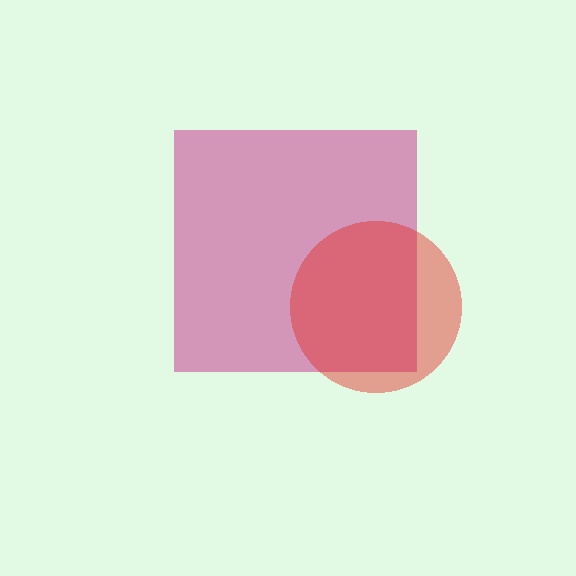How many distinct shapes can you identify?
There are 2 distinct shapes: a magenta square, a red circle.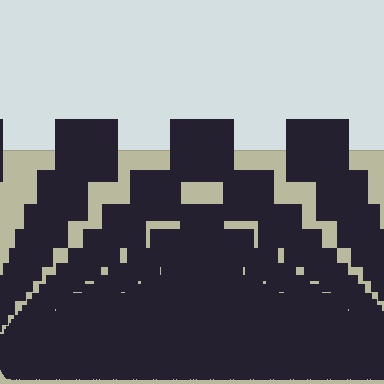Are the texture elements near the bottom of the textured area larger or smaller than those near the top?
Smaller. The gradient is inverted — elements near the bottom are smaller and denser.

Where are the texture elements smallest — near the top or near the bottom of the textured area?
Near the bottom.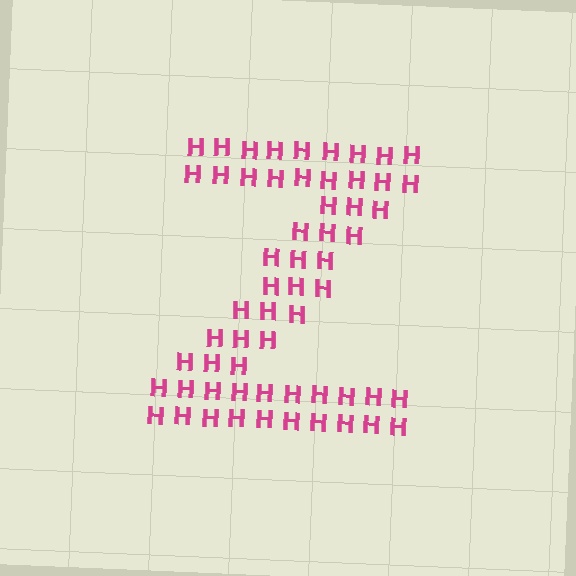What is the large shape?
The large shape is the letter Z.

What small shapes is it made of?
It is made of small letter H's.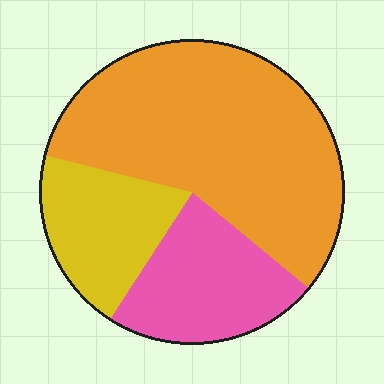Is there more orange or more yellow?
Orange.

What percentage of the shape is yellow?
Yellow takes up less than a quarter of the shape.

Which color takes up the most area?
Orange, at roughly 55%.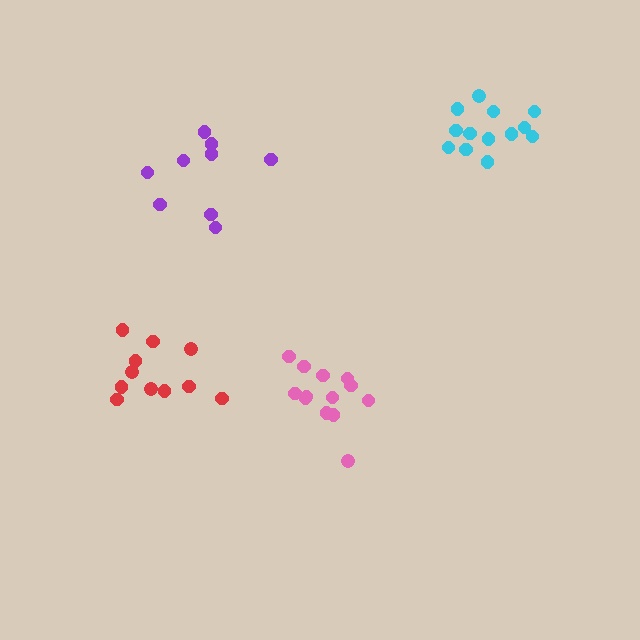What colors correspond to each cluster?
The clusters are colored: red, pink, cyan, purple.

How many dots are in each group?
Group 1: 11 dots, Group 2: 13 dots, Group 3: 13 dots, Group 4: 9 dots (46 total).